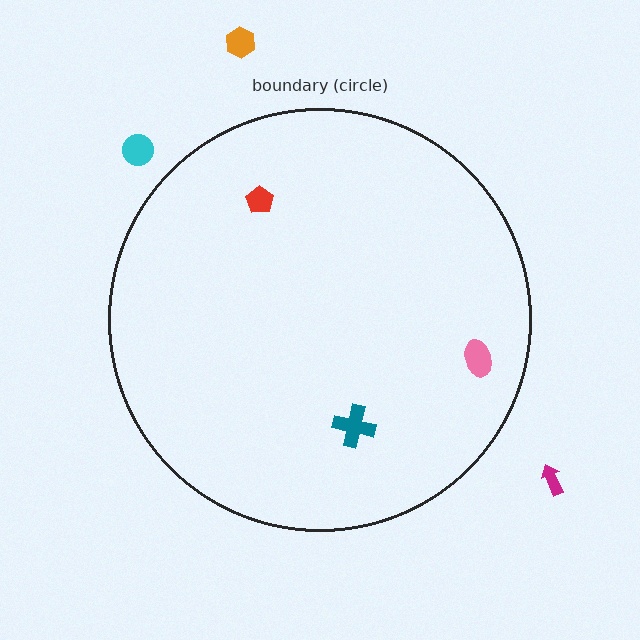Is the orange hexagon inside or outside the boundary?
Outside.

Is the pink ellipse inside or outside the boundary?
Inside.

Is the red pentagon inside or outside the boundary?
Inside.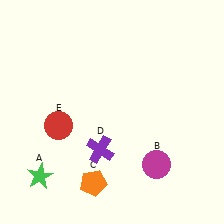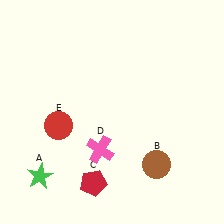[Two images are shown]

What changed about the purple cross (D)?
In Image 1, D is purple. In Image 2, it changed to pink.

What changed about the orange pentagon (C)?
In Image 1, C is orange. In Image 2, it changed to red.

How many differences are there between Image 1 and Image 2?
There are 3 differences between the two images.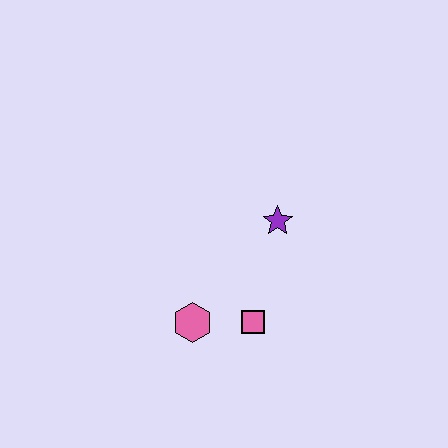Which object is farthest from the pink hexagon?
The purple star is farthest from the pink hexagon.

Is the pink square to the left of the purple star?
Yes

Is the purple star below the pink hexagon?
No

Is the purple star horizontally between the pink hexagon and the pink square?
No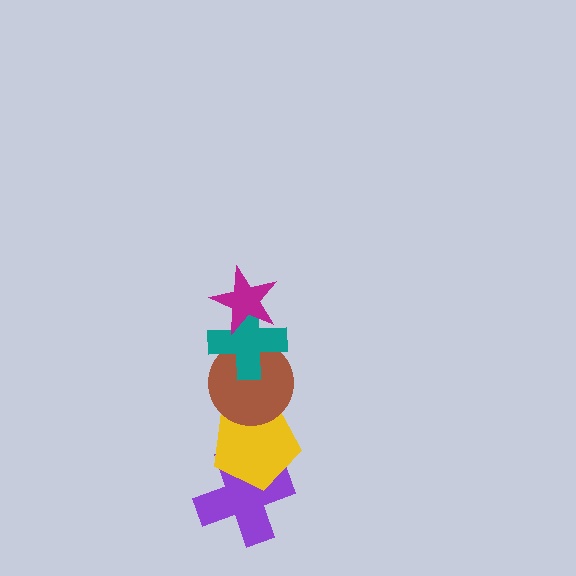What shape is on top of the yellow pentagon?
The brown circle is on top of the yellow pentagon.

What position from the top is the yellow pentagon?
The yellow pentagon is 4th from the top.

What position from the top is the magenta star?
The magenta star is 1st from the top.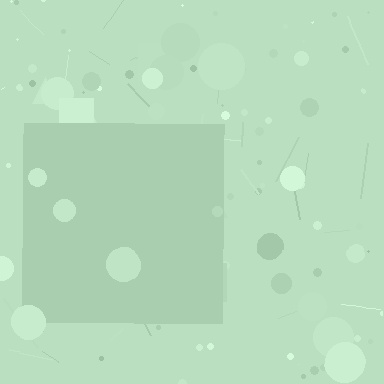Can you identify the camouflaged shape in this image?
The camouflaged shape is a square.